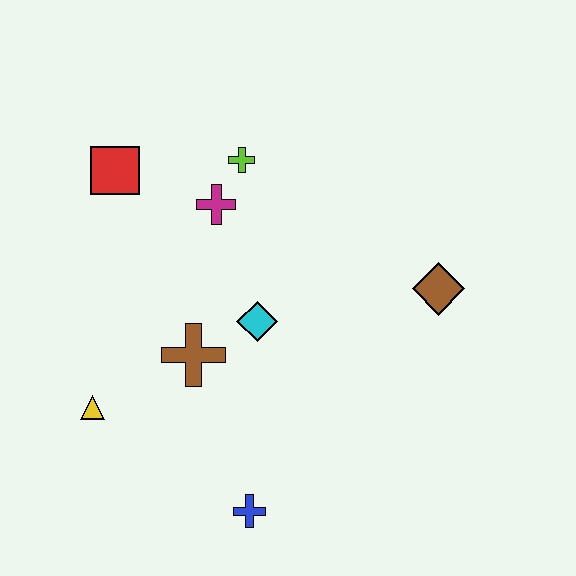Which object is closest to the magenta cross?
The lime cross is closest to the magenta cross.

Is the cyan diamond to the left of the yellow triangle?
No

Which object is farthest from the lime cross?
The blue cross is farthest from the lime cross.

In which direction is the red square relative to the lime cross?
The red square is to the left of the lime cross.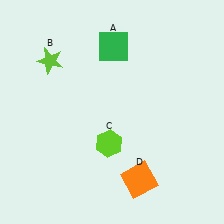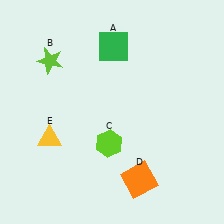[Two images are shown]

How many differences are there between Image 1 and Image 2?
There is 1 difference between the two images.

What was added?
A yellow triangle (E) was added in Image 2.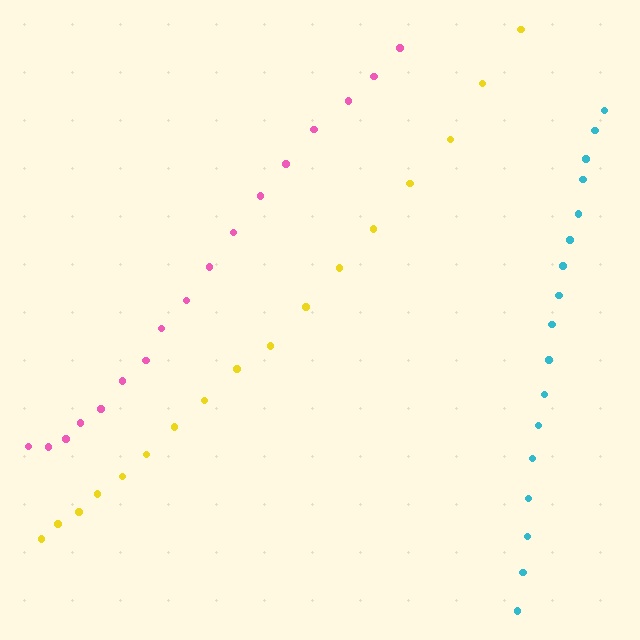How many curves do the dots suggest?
There are 3 distinct paths.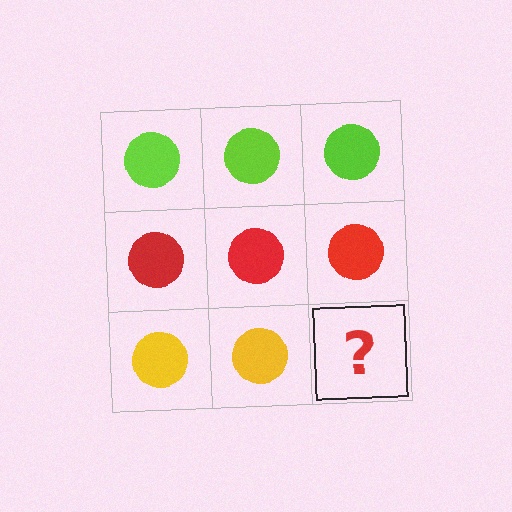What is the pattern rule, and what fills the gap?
The rule is that each row has a consistent color. The gap should be filled with a yellow circle.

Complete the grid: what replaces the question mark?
The question mark should be replaced with a yellow circle.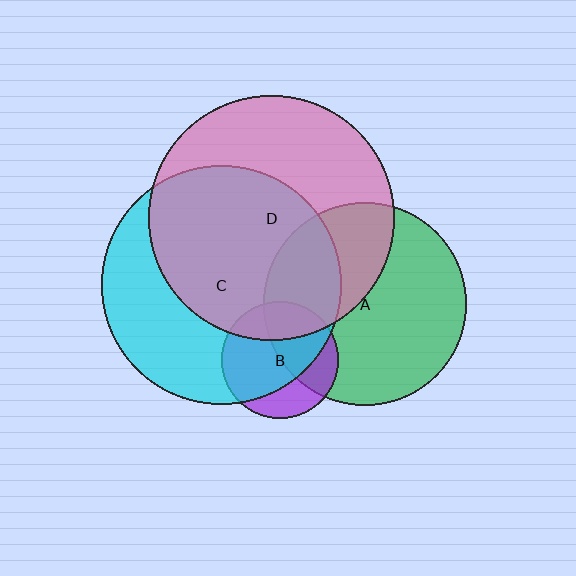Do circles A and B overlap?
Yes.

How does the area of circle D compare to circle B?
Approximately 4.4 times.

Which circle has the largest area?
Circle D (pink).